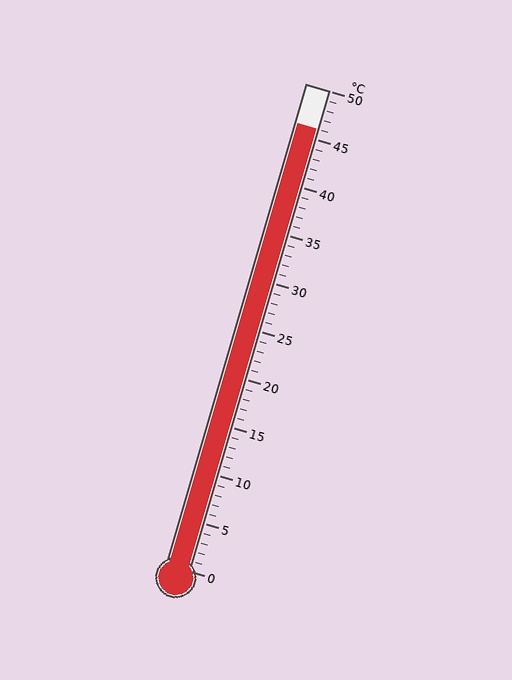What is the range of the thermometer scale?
The thermometer scale ranges from 0°C to 50°C.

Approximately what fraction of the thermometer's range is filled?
The thermometer is filled to approximately 90% of its range.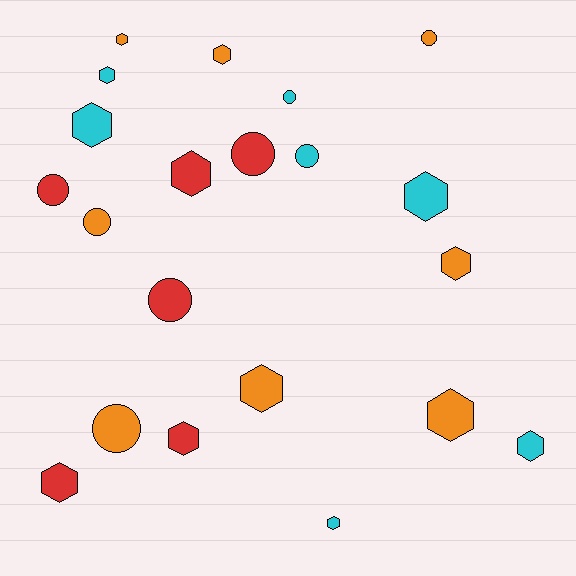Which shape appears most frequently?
Hexagon, with 13 objects.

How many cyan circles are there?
There are 2 cyan circles.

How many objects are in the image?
There are 21 objects.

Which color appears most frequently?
Orange, with 8 objects.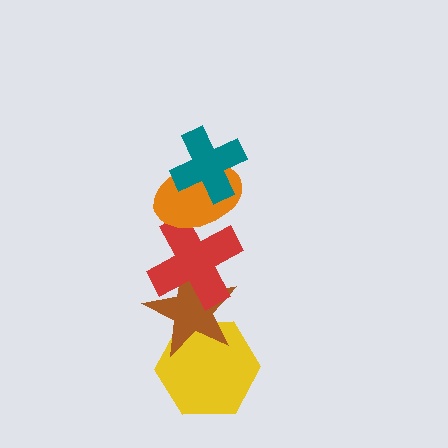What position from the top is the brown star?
The brown star is 4th from the top.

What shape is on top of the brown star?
The red cross is on top of the brown star.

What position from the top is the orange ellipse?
The orange ellipse is 2nd from the top.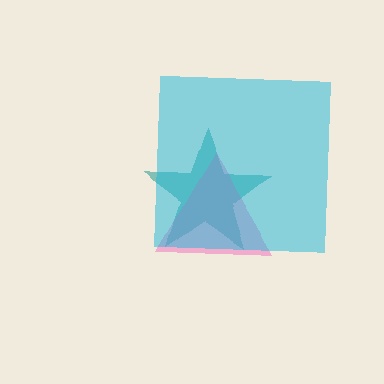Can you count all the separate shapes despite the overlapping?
Yes, there are 3 separate shapes.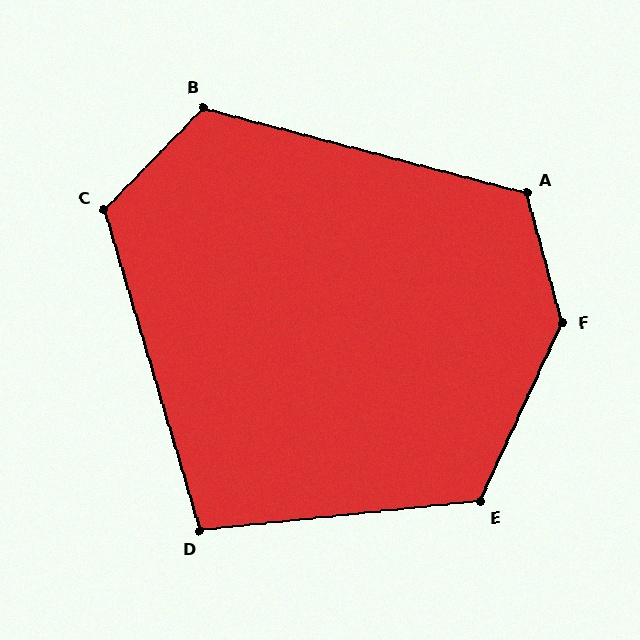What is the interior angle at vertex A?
Approximately 120 degrees (obtuse).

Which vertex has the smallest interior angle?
D, at approximately 101 degrees.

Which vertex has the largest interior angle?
F, at approximately 140 degrees.